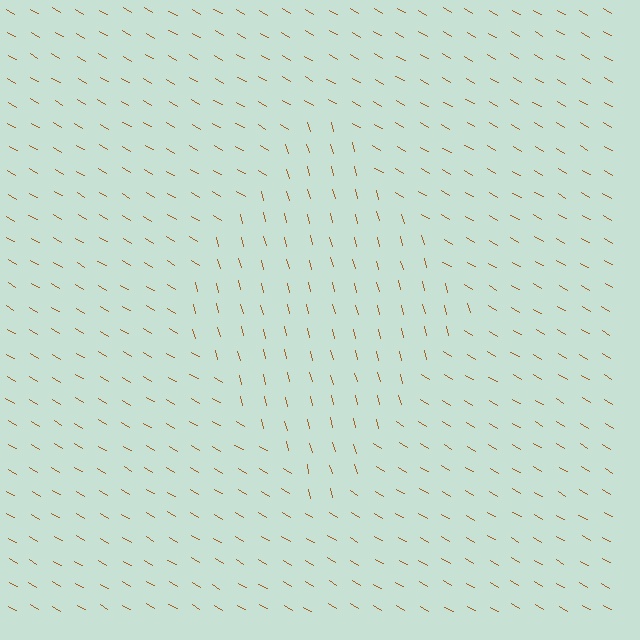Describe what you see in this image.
The image is filled with small brown line segments. A diamond region in the image has lines oriented differently from the surrounding lines, creating a visible texture boundary.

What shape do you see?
I see a diamond.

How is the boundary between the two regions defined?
The boundary is defined purely by a change in line orientation (approximately 45 degrees difference). All lines are the same color and thickness.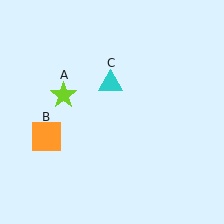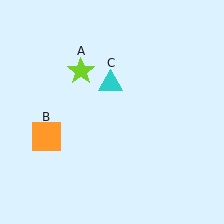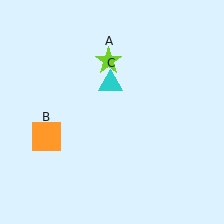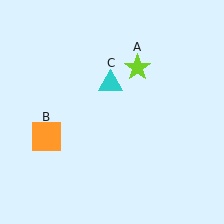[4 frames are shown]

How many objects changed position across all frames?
1 object changed position: lime star (object A).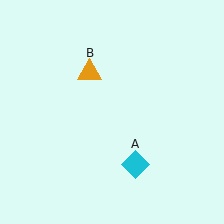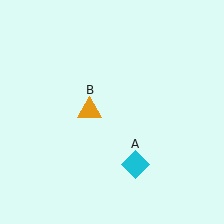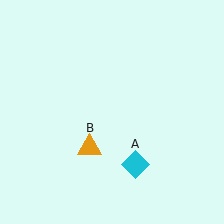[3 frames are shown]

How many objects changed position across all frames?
1 object changed position: orange triangle (object B).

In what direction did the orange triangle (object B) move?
The orange triangle (object B) moved down.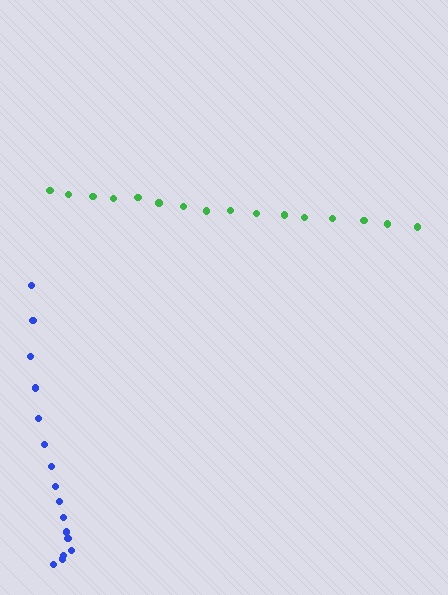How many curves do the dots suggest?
There are 2 distinct paths.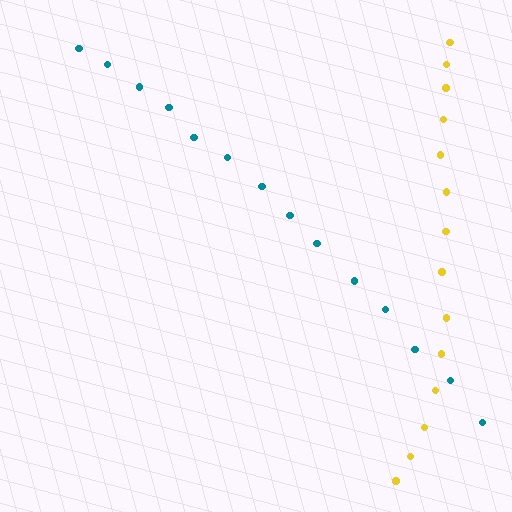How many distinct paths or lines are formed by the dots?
There are 2 distinct paths.